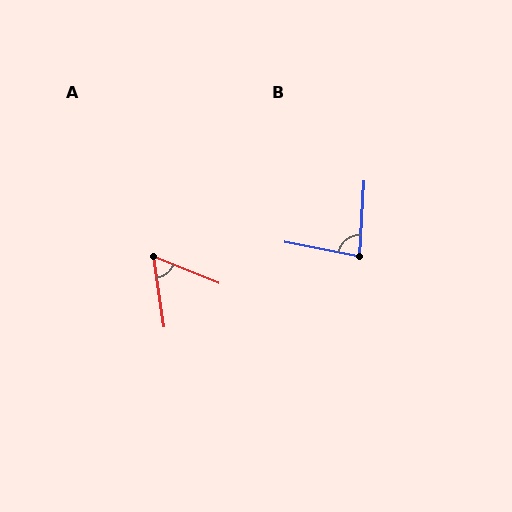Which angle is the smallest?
A, at approximately 59 degrees.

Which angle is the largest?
B, at approximately 83 degrees.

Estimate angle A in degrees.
Approximately 59 degrees.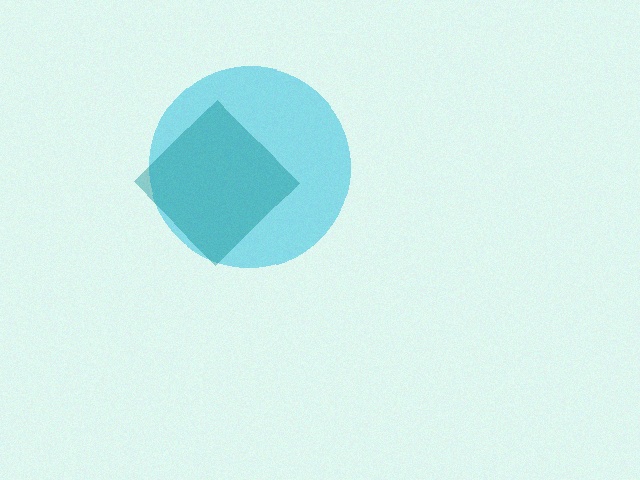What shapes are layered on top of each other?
The layered shapes are: a cyan circle, a teal diamond.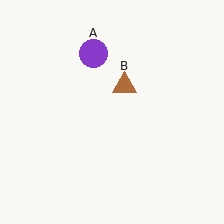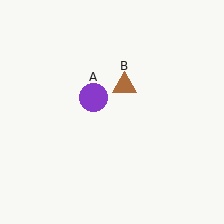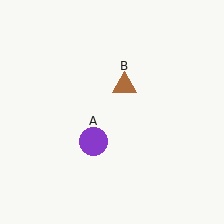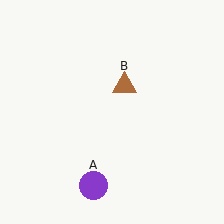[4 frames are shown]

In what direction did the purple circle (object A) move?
The purple circle (object A) moved down.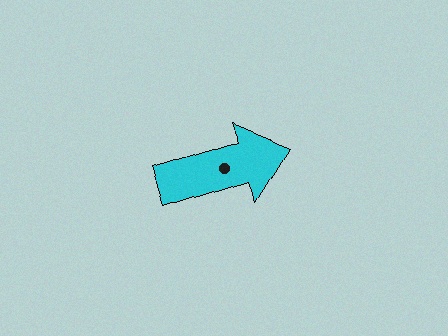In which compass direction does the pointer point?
East.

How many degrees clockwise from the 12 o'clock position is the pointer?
Approximately 72 degrees.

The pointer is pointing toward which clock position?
Roughly 2 o'clock.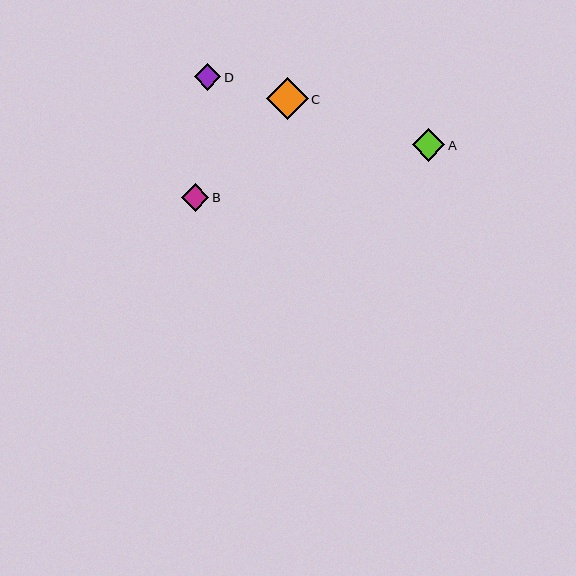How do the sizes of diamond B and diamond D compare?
Diamond B and diamond D are approximately the same size.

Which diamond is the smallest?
Diamond D is the smallest with a size of approximately 26 pixels.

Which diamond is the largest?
Diamond C is the largest with a size of approximately 41 pixels.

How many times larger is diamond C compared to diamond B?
Diamond C is approximately 1.5 times the size of diamond B.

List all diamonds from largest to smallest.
From largest to smallest: C, A, B, D.